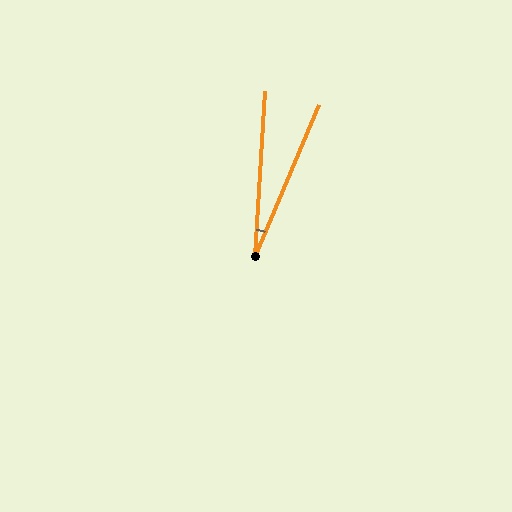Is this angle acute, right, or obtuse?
It is acute.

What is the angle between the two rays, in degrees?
Approximately 20 degrees.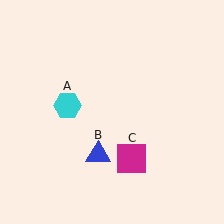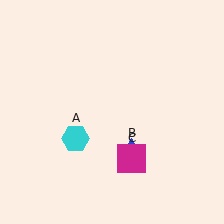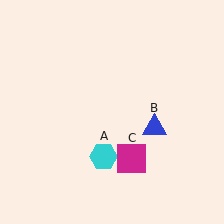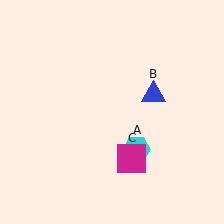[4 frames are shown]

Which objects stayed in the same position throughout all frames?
Magenta square (object C) remained stationary.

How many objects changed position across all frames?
2 objects changed position: cyan hexagon (object A), blue triangle (object B).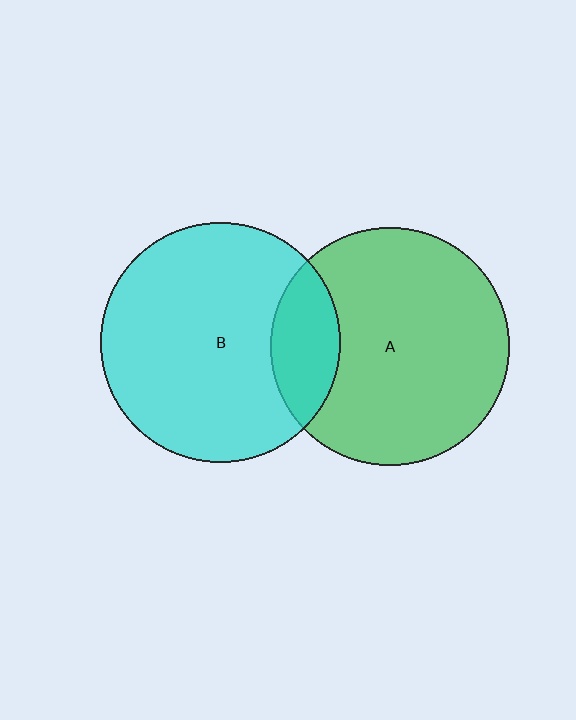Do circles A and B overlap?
Yes.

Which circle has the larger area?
Circle B (cyan).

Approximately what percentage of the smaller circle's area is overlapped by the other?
Approximately 20%.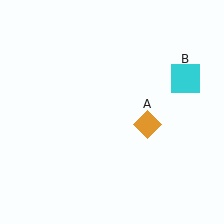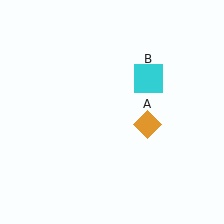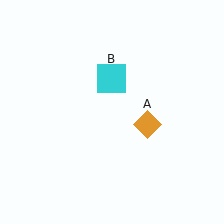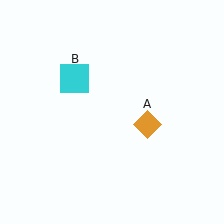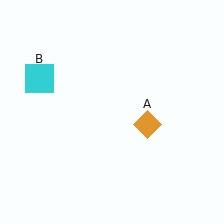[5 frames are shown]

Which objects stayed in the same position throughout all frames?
Orange diamond (object A) remained stationary.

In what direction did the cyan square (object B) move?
The cyan square (object B) moved left.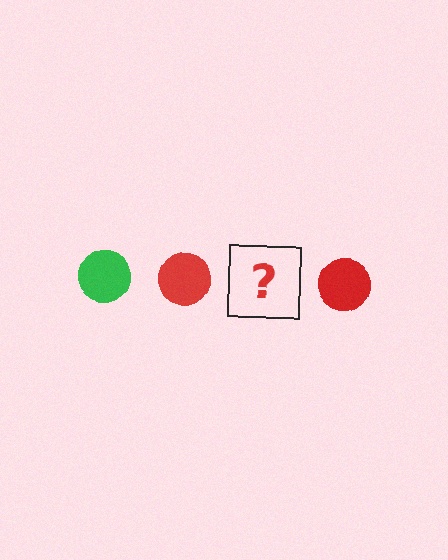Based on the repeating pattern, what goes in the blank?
The blank should be a green circle.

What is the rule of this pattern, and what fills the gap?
The rule is that the pattern cycles through green, red circles. The gap should be filled with a green circle.